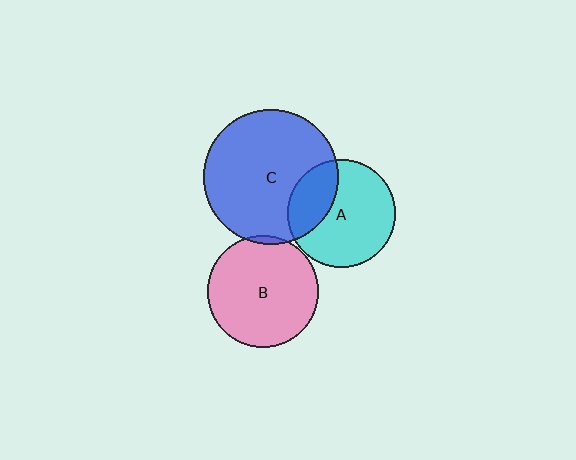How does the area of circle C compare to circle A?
Approximately 1.6 times.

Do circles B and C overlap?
Yes.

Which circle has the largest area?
Circle C (blue).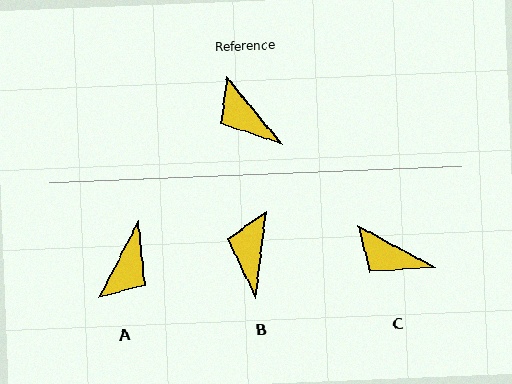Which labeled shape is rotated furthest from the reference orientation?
A, about 113 degrees away.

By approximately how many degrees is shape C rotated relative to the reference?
Approximately 22 degrees counter-clockwise.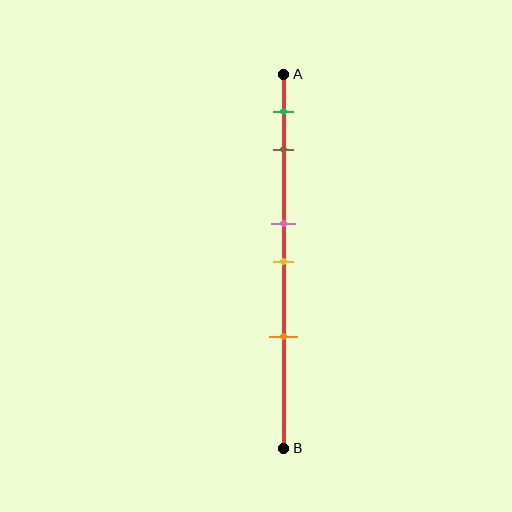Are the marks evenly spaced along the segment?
No, the marks are not evenly spaced.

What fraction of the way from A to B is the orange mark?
The orange mark is approximately 70% (0.7) of the way from A to B.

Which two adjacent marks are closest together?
The pink and yellow marks are the closest adjacent pair.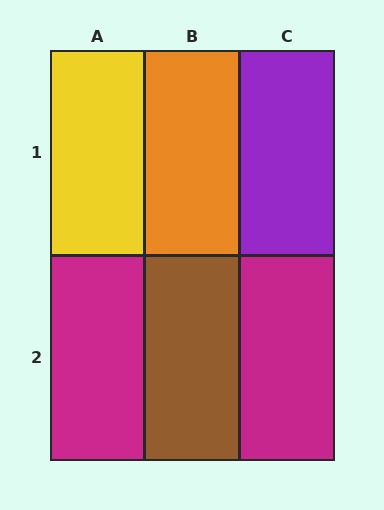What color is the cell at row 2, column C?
Magenta.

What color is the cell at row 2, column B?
Brown.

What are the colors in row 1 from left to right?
Yellow, orange, purple.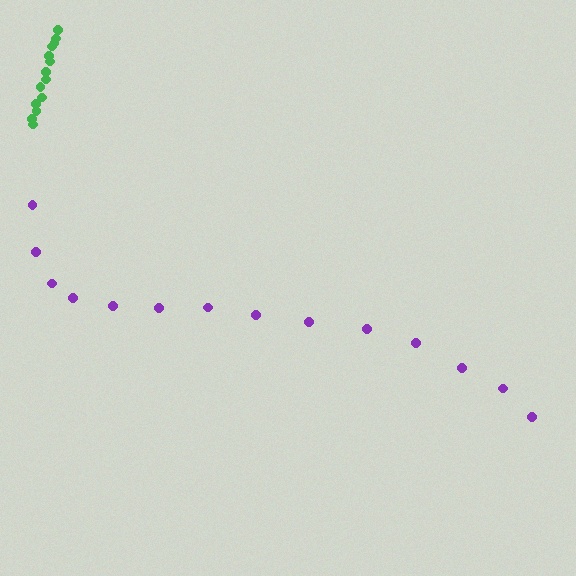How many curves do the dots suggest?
There are 2 distinct paths.